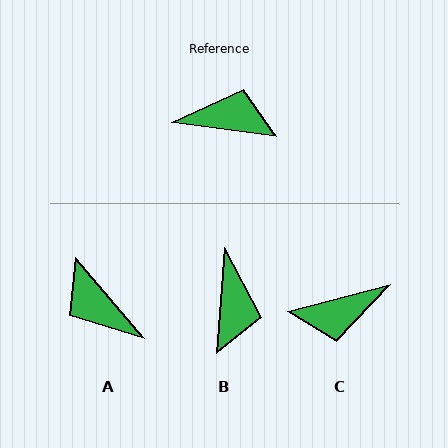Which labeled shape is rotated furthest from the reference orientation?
C, about 158 degrees away.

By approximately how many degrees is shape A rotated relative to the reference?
Approximately 138 degrees counter-clockwise.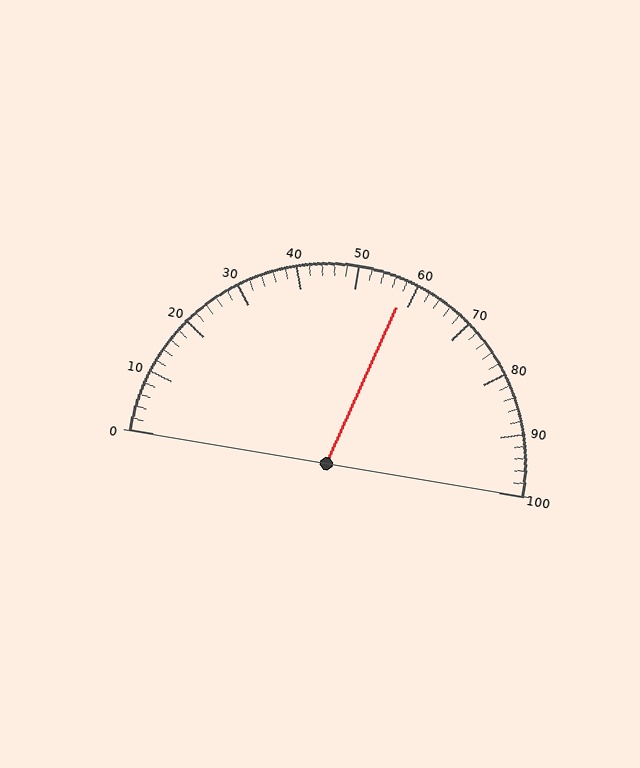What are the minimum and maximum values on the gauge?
The gauge ranges from 0 to 100.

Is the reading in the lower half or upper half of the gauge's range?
The reading is in the upper half of the range (0 to 100).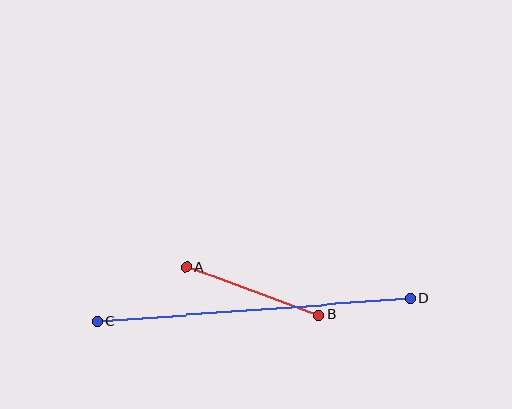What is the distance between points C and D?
The distance is approximately 314 pixels.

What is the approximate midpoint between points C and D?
The midpoint is at approximately (254, 310) pixels.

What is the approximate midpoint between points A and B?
The midpoint is at approximately (252, 291) pixels.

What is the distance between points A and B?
The distance is approximately 140 pixels.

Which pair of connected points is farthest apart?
Points C and D are farthest apart.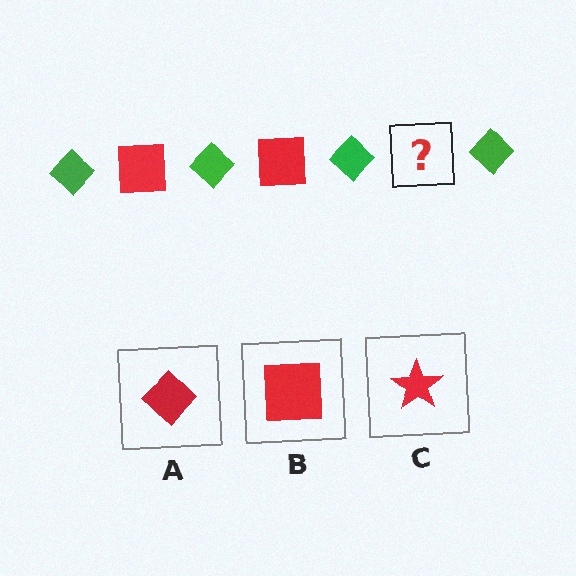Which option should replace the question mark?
Option B.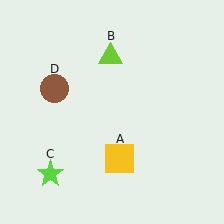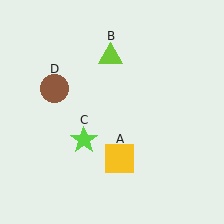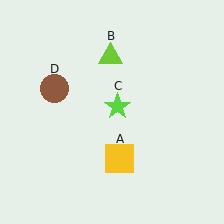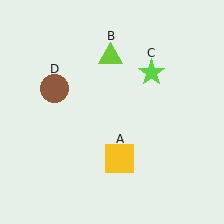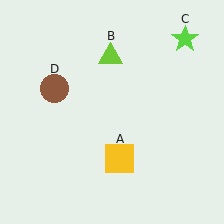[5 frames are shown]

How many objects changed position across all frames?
1 object changed position: lime star (object C).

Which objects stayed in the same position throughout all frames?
Yellow square (object A) and lime triangle (object B) and brown circle (object D) remained stationary.